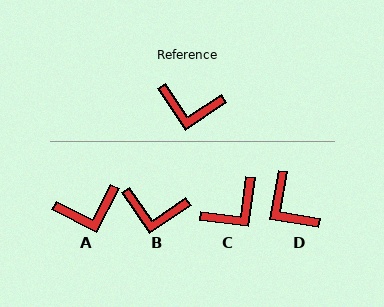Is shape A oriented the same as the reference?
No, it is off by about 28 degrees.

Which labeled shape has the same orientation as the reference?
B.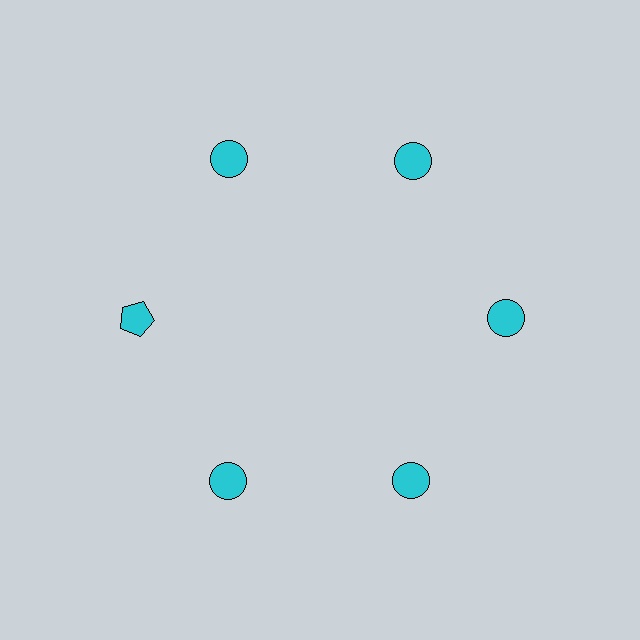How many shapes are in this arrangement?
There are 6 shapes arranged in a ring pattern.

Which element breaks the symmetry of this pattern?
The cyan pentagon at roughly the 9 o'clock position breaks the symmetry. All other shapes are cyan circles.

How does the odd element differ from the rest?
It has a different shape: pentagon instead of circle.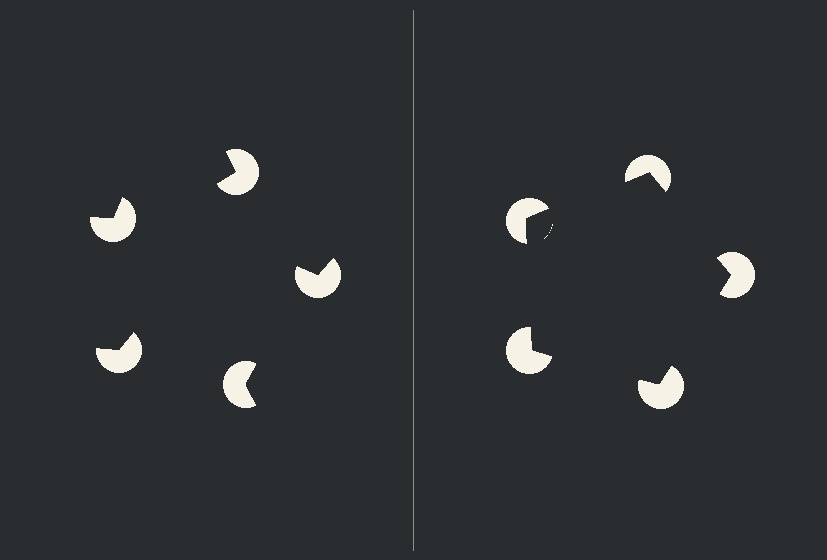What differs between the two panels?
The pac-man discs are positioned identically on both sides; only the wedge orientations differ. On the right they align to a pentagon; on the left they are misaligned.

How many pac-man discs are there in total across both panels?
10 — 5 on each side.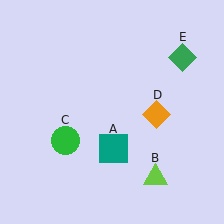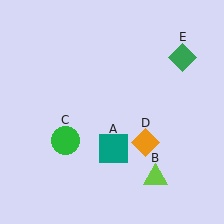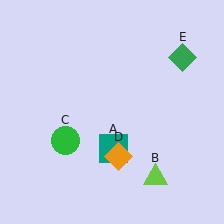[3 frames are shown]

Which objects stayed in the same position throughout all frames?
Teal square (object A) and lime triangle (object B) and green circle (object C) and green diamond (object E) remained stationary.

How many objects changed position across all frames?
1 object changed position: orange diamond (object D).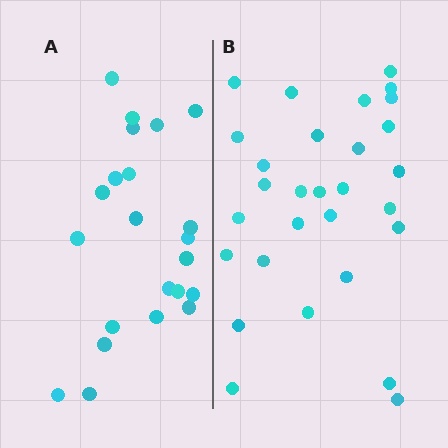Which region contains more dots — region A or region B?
Region B (the right region) has more dots.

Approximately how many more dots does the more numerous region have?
Region B has roughly 8 or so more dots than region A.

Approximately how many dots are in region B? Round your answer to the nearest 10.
About 30 dots. (The exact count is 29, which rounds to 30.)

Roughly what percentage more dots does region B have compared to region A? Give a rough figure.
About 30% more.